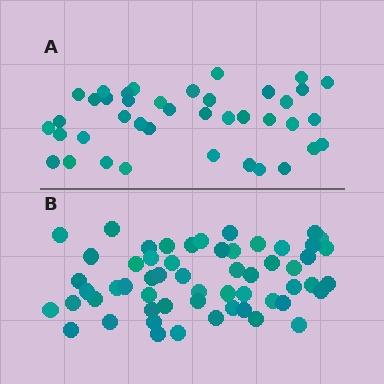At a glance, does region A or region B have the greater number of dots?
Region B (the bottom region) has more dots.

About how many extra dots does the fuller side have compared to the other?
Region B has approximately 15 more dots than region A.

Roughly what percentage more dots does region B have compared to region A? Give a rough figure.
About 40% more.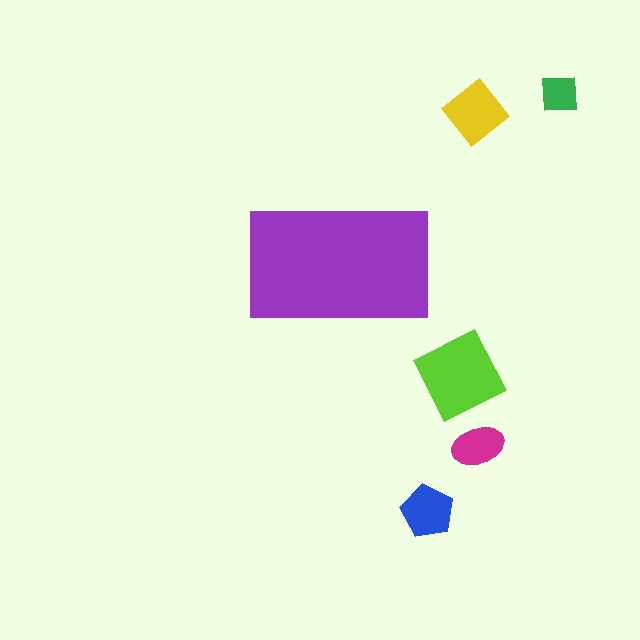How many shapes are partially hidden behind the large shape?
0 shapes are partially hidden.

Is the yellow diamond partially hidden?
No, the yellow diamond is fully visible.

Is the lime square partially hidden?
No, the lime square is fully visible.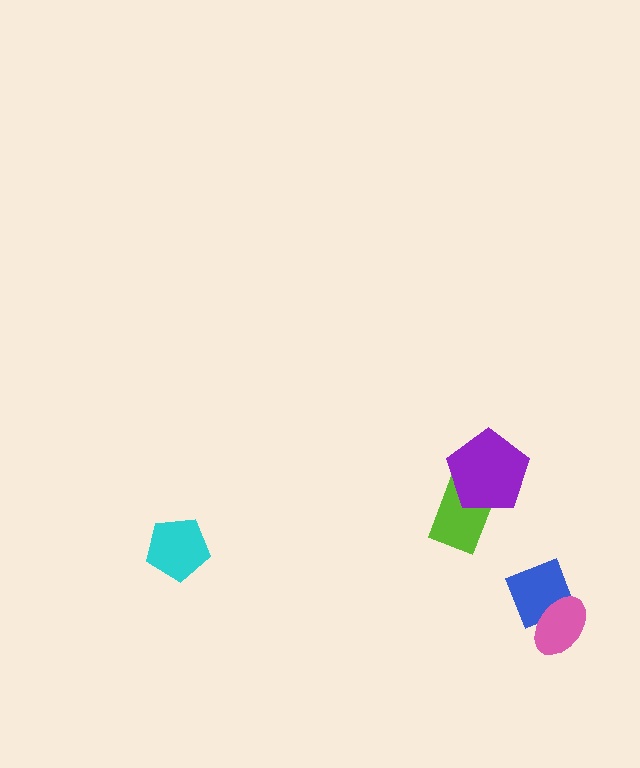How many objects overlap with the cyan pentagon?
0 objects overlap with the cyan pentagon.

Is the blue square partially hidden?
Yes, it is partially covered by another shape.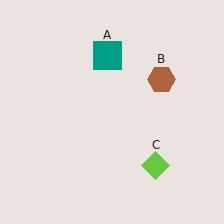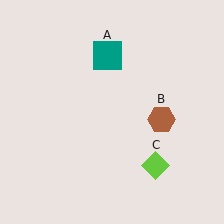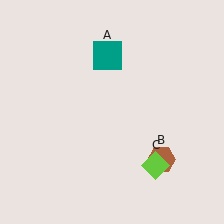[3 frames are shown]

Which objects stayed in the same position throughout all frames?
Teal square (object A) and lime diamond (object C) remained stationary.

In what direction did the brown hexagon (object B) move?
The brown hexagon (object B) moved down.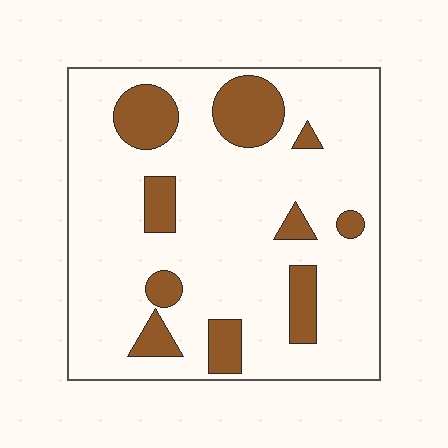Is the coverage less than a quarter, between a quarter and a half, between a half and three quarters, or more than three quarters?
Less than a quarter.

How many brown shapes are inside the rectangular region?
10.